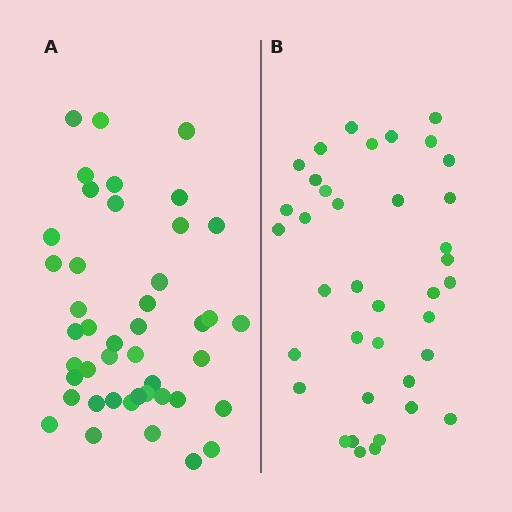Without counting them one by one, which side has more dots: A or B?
Region A (the left region) has more dots.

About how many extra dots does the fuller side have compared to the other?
Region A has about 6 more dots than region B.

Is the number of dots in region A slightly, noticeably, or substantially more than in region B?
Region A has only slightly more — the two regions are fairly close. The ratio is roughly 1.2 to 1.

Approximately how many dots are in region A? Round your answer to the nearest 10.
About 40 dots. (The exact count is 44, which rounds to 40.)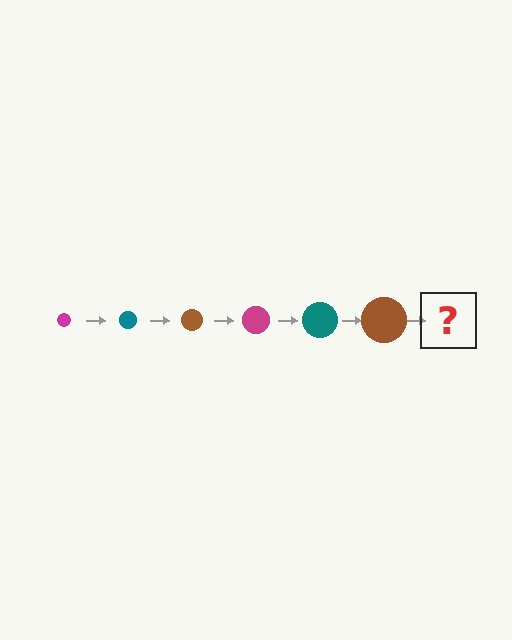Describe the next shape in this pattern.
It should be a magenta circle, larger than the previous one.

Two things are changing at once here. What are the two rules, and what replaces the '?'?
The two rules are that the circle grows larger each step and the color cycles through magenta, teal, and brown. The '?' should be a magenta circle, larger than the previous one.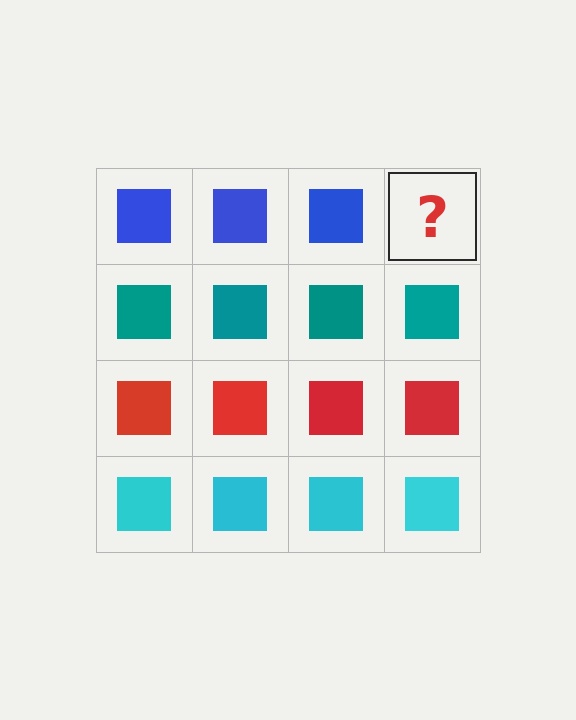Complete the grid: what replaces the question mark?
The question mark should be replaced with a blue square.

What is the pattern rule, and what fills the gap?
The rule is that each row has a consistent color. The gap should be filled with a blue square.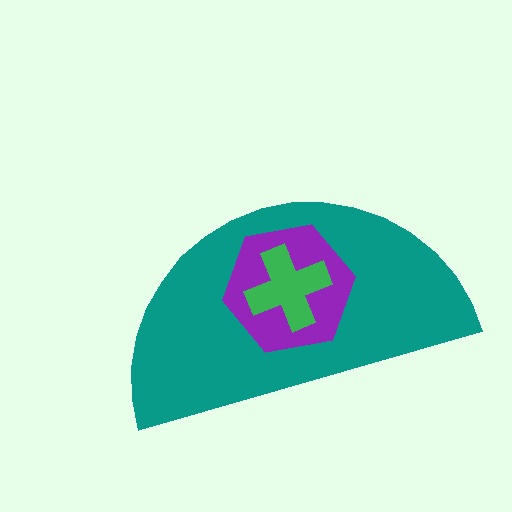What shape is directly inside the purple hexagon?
The green cross.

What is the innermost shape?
The green cross.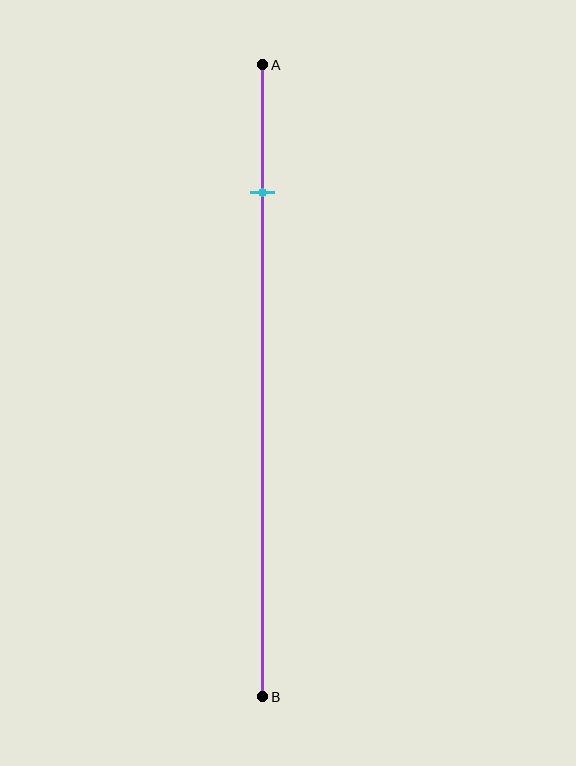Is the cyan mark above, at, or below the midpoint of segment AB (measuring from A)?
The cyan mark is above the midpoint of segment AB.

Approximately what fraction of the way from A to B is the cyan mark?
The cyan mark is approximately 20% of the way from A to B.